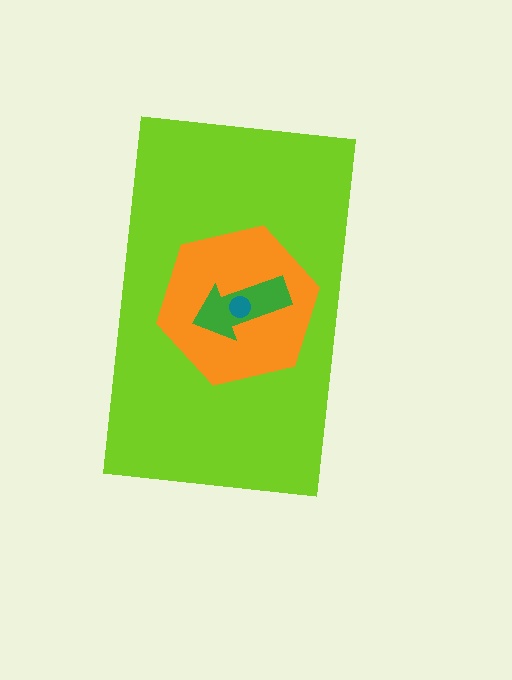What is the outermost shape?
The lime rectangle.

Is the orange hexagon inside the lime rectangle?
Yes.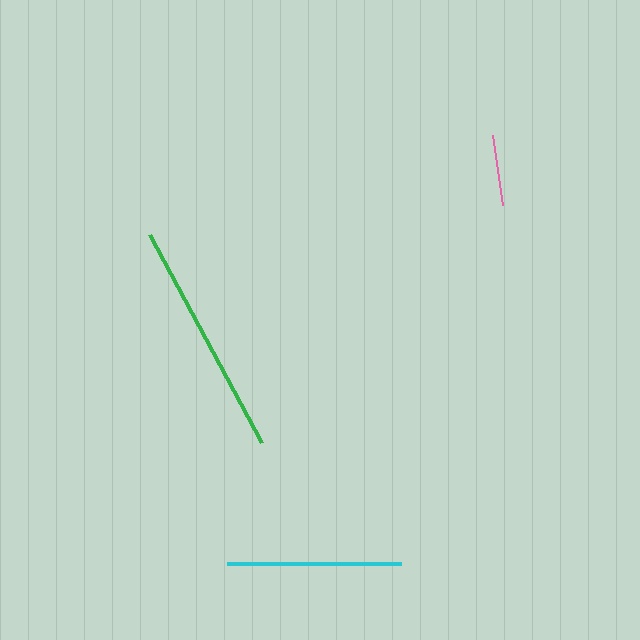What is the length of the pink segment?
The pink segment is approximately 71 pixels long.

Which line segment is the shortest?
The pink line is the shortest at approximately 71 pixels.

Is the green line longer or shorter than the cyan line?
The green line is longer than the cyan line.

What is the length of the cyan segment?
The cyan segment is approximately 174 pixels long.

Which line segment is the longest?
The green line is the longest at approximately 236 pixels.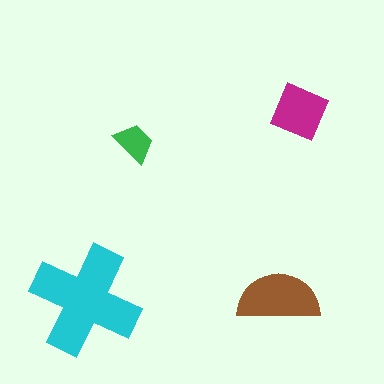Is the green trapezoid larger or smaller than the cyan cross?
Smaller.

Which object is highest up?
The magenta diamond is topmost.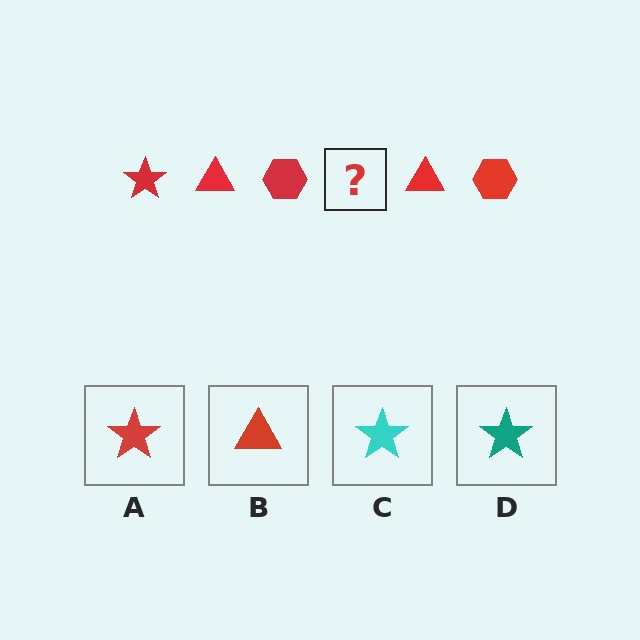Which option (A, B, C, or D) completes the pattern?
A.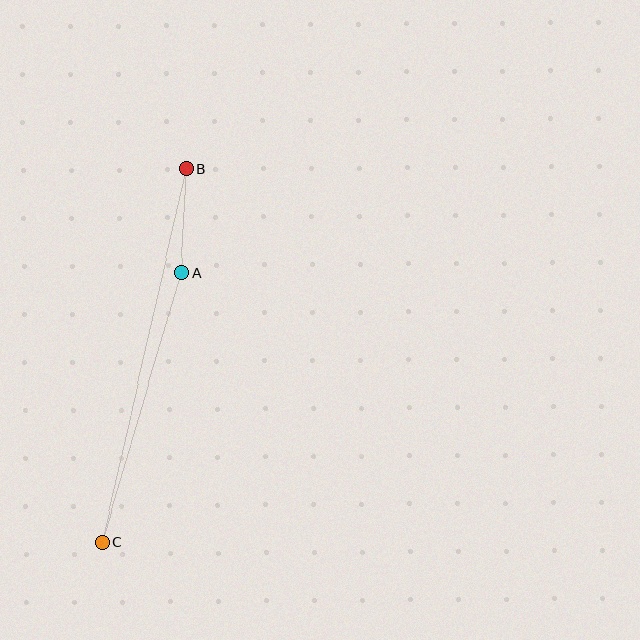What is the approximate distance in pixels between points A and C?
The distance between A and C is approximately 281 pixels.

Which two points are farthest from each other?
Points B and C are farthest from each other.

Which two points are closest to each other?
Points A and B are closest to each other.